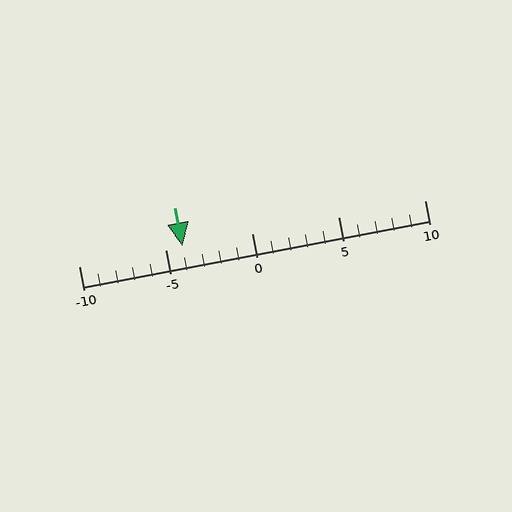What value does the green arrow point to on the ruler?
The green arrow points to approximately -4.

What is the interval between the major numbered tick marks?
The major tick marks are spaced 5 units apart.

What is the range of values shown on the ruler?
The ruler shows values from -10 to 10.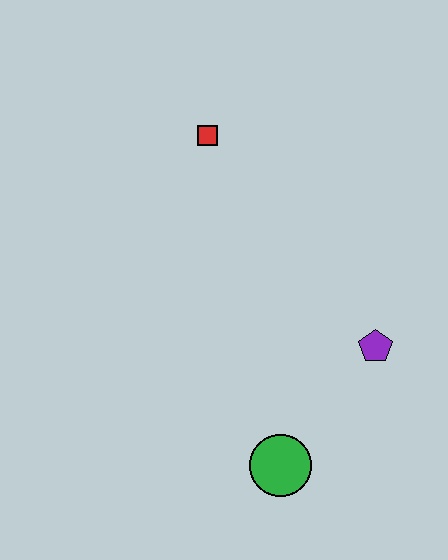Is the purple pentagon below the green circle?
No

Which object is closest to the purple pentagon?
The green circle is closest to the purple pentagon.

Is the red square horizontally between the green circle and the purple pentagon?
No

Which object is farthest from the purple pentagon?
The red square is farthest from the purple pentagon.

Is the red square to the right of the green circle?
No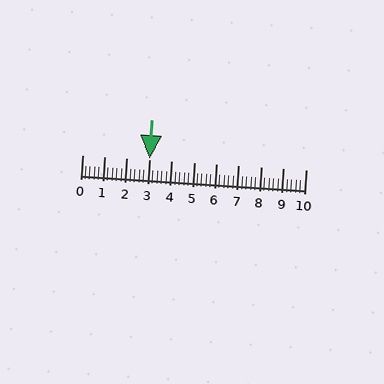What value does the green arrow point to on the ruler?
The green arrow points to approximately 3.0.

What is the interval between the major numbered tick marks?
The major tick marks are spaced 1 units apart.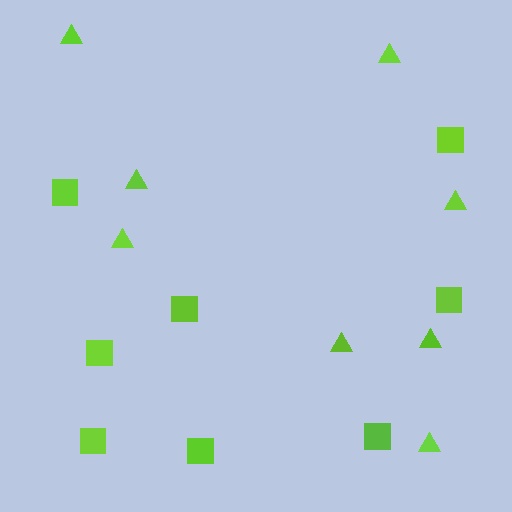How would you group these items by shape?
There are 2 groups: one group of triangles (8) and one group of squares (8).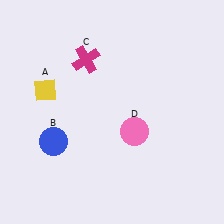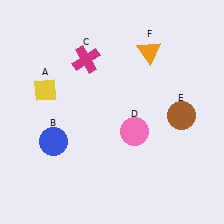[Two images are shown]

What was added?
A brown circle (E), an orange triangle (F) were added in Image 2.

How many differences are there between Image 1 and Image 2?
There are 2 differences between the two images.